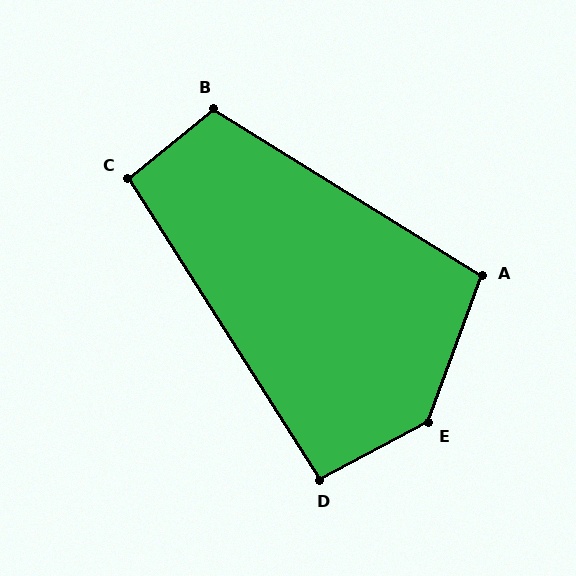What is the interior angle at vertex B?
Approximately 109 degrees (obtuse).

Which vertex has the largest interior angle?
E, at approximately 138 degrees.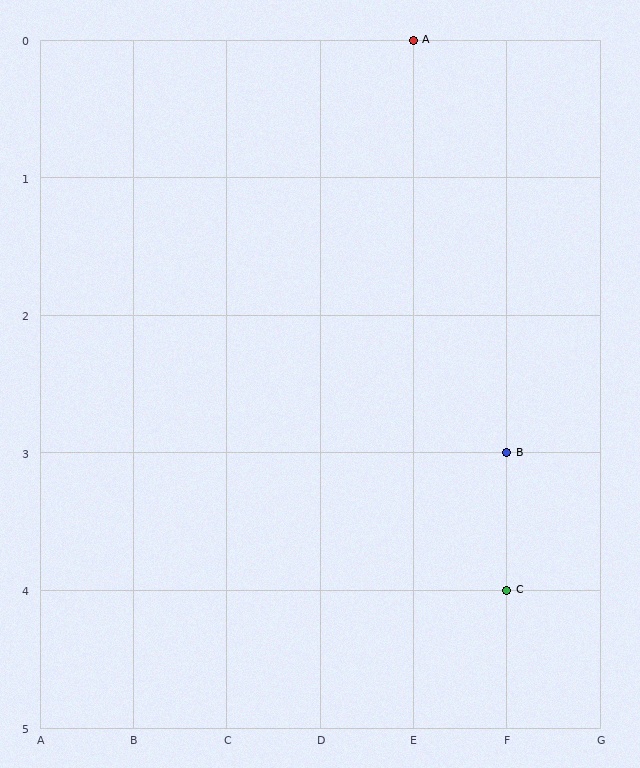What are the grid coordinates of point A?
Point A is at grid coordinates (E, 0).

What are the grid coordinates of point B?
Point B is at grid coordinates (F, 3).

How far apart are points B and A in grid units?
Points B and A are 1 column and 3 rows apart (about 3.2 grid units diagonally).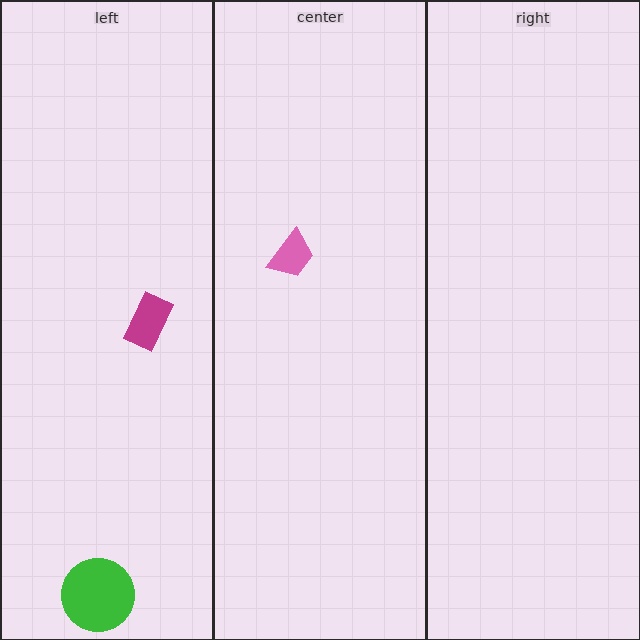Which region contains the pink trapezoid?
The center region.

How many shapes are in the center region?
1.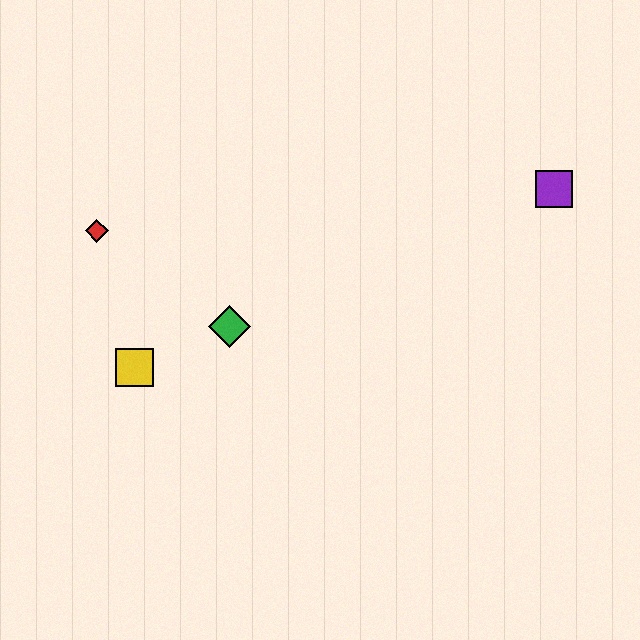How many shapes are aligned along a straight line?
4 shapes (the blue square, the green diamond, the yellow square, the purple square) are aligned along a straight line.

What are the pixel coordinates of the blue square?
The blue square is at (133, 368).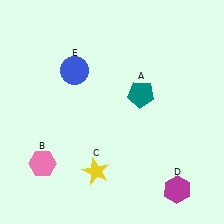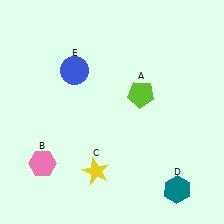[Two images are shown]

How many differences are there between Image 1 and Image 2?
There are 2 differences between the two images.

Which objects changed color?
A changed from teal to lime. D changed from magenta to teal.